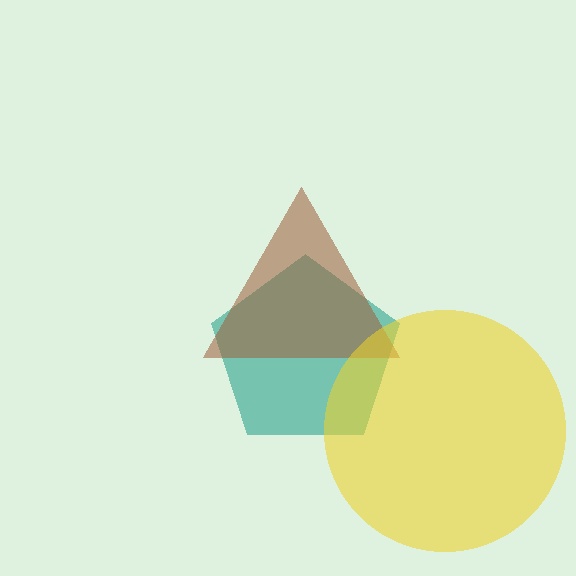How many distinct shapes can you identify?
There are 3 distinct shapes: a teal pentagon, a brown triangle, a yellow circle.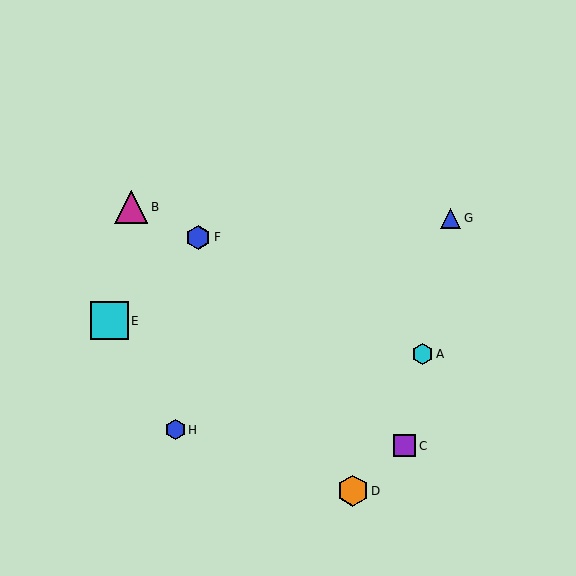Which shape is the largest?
The cyan square (labeled E) is the largest.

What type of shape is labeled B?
Shape B is a magenta triangle.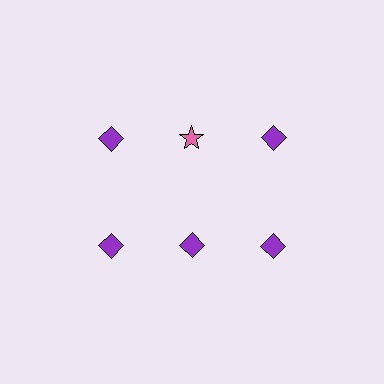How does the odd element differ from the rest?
It differs in both color (pink instead of purple) and shape (star instead of diamond).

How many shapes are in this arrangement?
There are 6 shapes arranged in a grid pattern.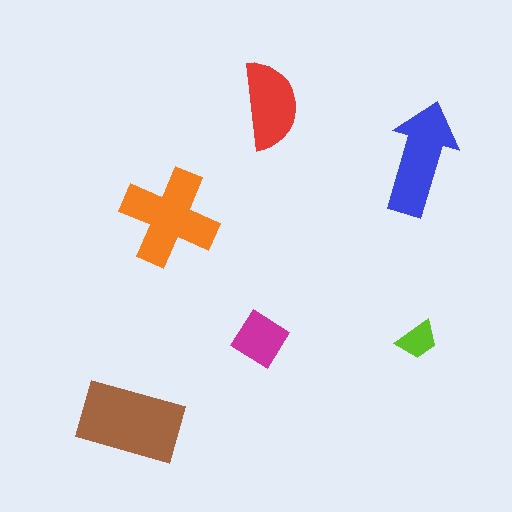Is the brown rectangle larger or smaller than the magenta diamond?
Larger.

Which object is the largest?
The brown rectangle.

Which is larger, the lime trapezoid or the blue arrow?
The blue arrow.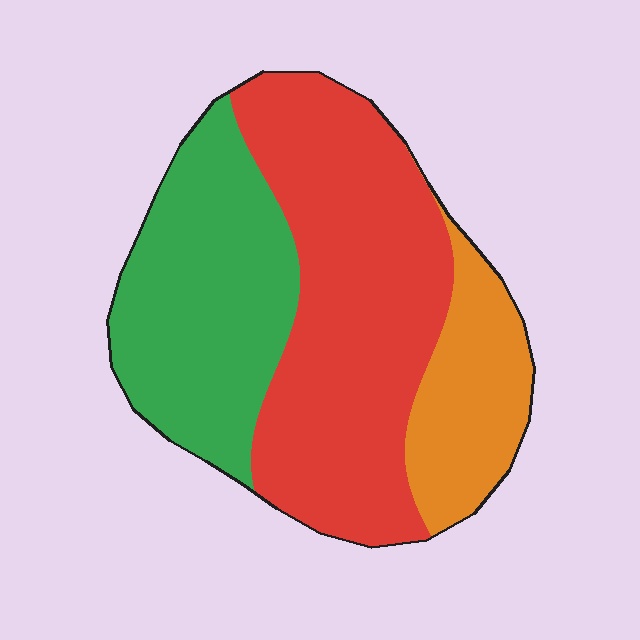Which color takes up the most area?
Red, at roughly 50%.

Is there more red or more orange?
Red.